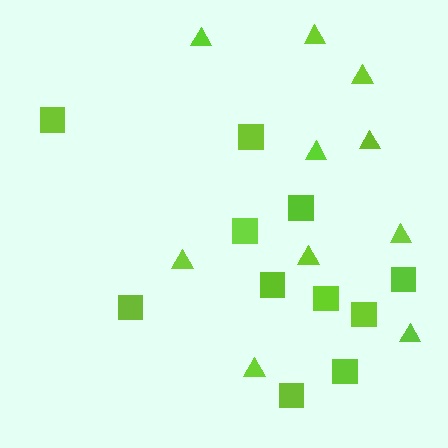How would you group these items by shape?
There are 2 groups: one group of squares (11) and one group of triangles (10).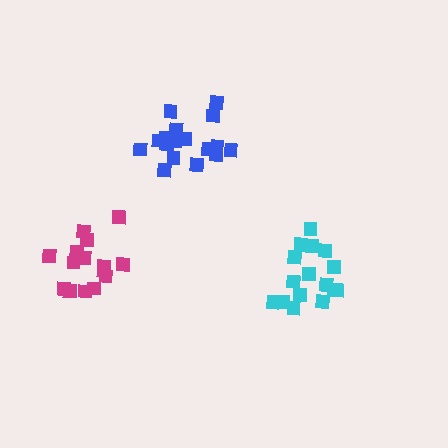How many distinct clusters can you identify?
There are 3 distinct clusters.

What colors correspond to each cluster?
The clusters are colored: blue, magenta, cyan.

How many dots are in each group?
Group 1: 18 dots, Group 2: 15 dots, Group 3: 16 dots (49 total).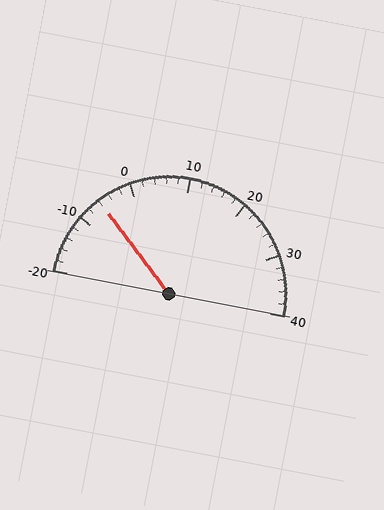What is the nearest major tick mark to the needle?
The nearest major tick mark is -10.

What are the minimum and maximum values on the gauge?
The gauge ranges from -20 to 40.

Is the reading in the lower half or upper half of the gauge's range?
The reading is in the lower half of the range (-20 to 40).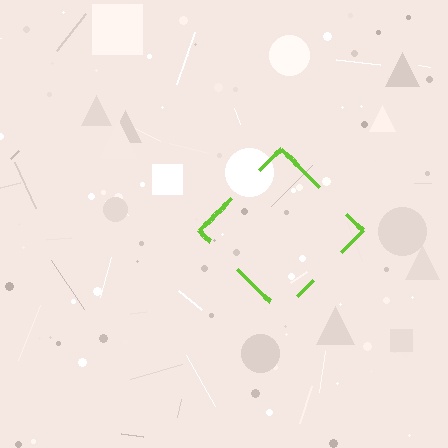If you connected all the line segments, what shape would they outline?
They would outline a diamond.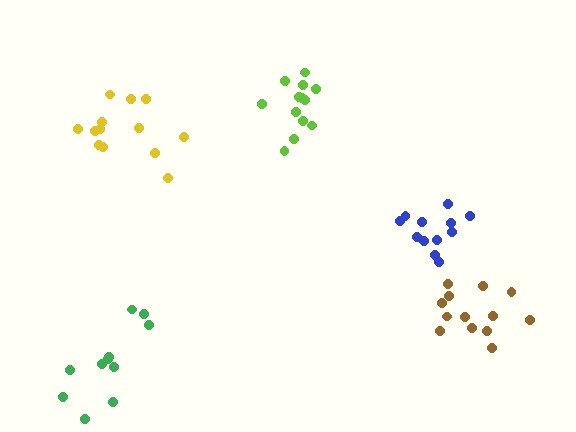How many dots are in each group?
Group 1: 13 dots, Group 2: 12 dots, Group 3: 11 dots, Group 4: 13 dots, Group 5: 13 dots (62 total).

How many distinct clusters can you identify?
There are 5 distinct clusters.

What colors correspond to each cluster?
The clusters are colored: lime, blue, green, brown, yellow.